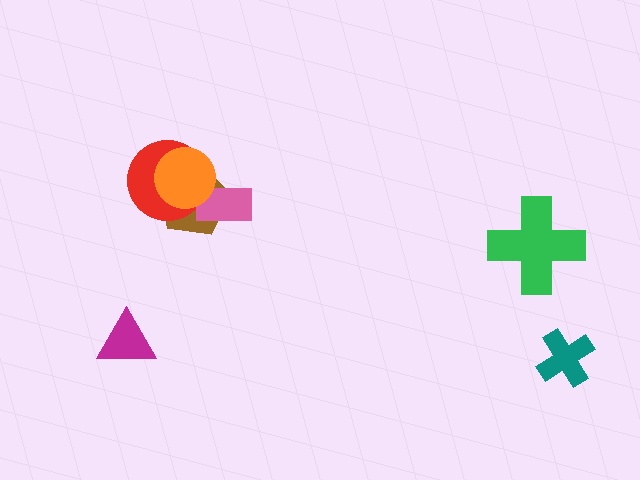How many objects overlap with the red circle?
2 objects overlap with the red circle.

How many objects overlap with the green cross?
0 objects overlap with the green cross.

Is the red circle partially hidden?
Yes, it is partially covered by another shape.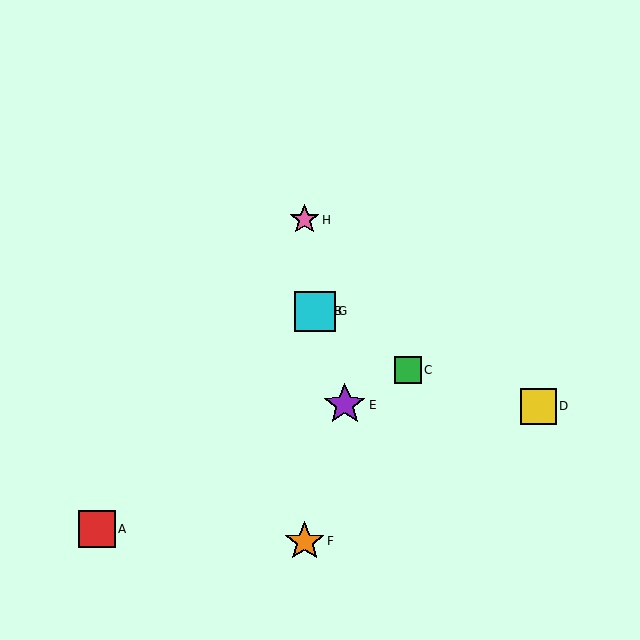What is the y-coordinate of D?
Object D is at y≈406.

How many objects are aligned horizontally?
2 objects (B, G) are aligned horizontally.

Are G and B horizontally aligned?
Yes, both are at y≈311.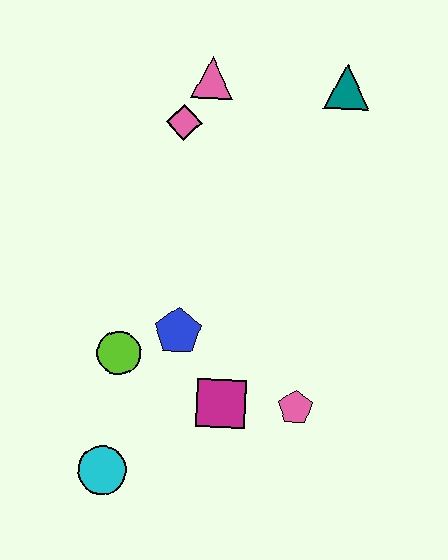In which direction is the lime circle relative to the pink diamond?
The lime circle is below the pink diamond.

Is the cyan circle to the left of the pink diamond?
Yes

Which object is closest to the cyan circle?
The lime circle is closest to the cyan circle.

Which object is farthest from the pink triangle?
The cyan circle is farthest from the pink triangle.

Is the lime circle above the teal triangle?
No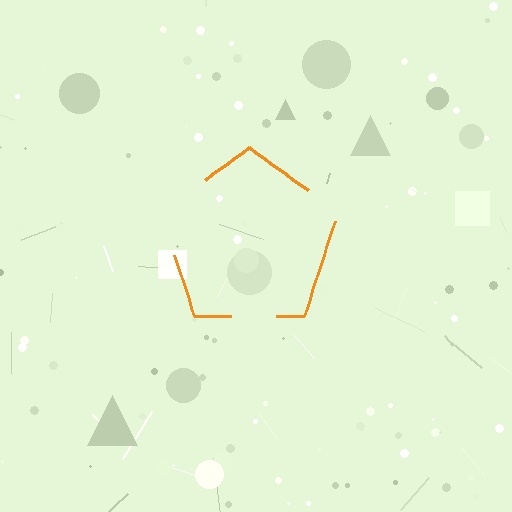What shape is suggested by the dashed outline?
The dashed outline suggests a pentagon.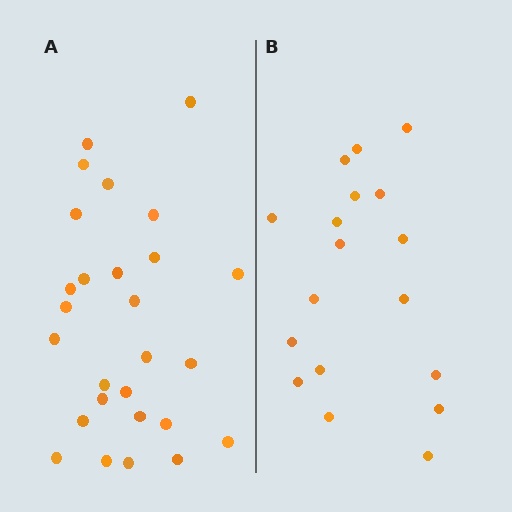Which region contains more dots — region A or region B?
Region A (the left region) has more dots.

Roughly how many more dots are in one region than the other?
Region A has roughly 8 or so more dots than region B.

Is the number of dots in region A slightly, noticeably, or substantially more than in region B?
Region A has substantially more. The ratio is roughly 1.5 to 1.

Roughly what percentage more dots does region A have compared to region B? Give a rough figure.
About 50% more.